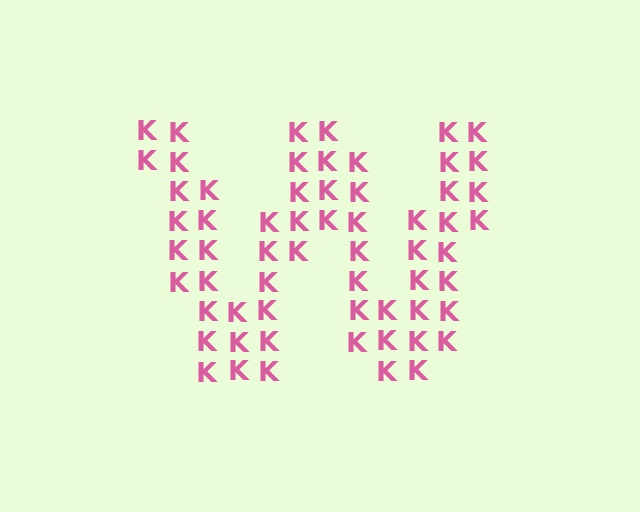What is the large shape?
The large shape is the letter W.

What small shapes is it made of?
It is made of small letter K's.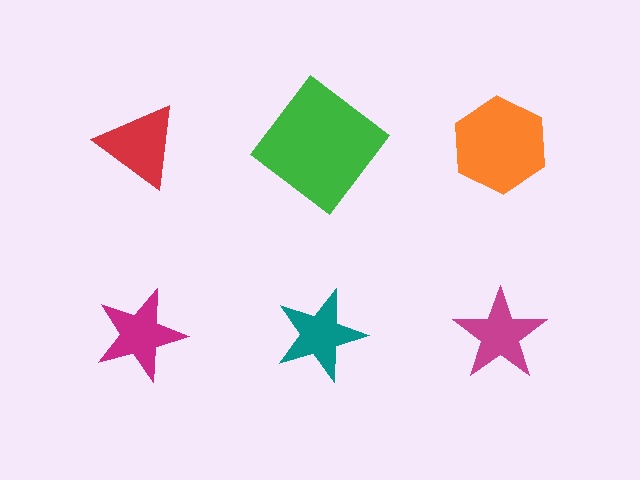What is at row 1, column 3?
An orange hexagon.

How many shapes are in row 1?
3 shapes.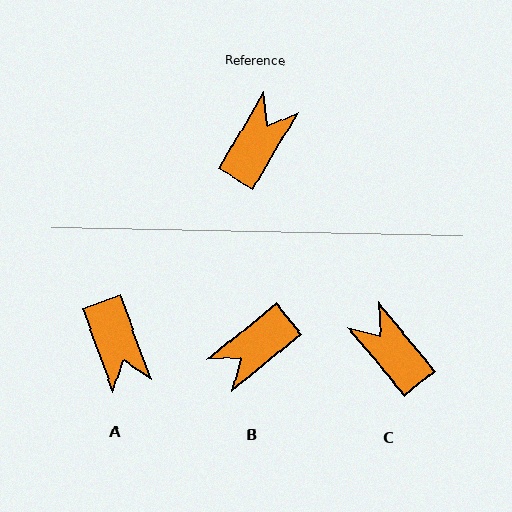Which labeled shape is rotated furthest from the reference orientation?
B, about 160 degrees away.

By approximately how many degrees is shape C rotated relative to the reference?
Approximately 71 degrees counter-clockwise.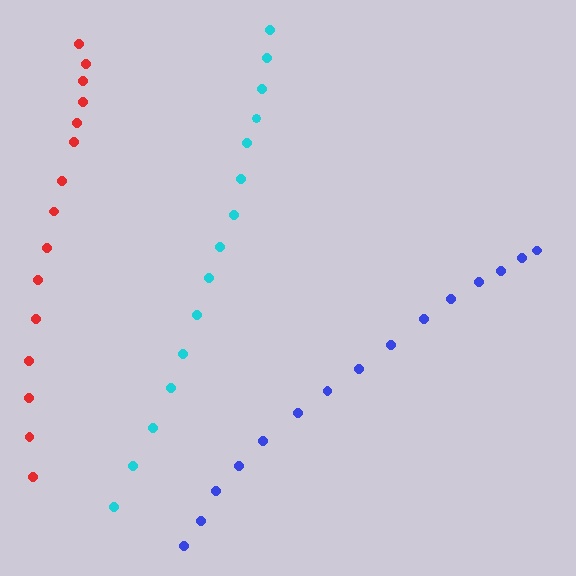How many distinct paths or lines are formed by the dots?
There are 3 distinct paths.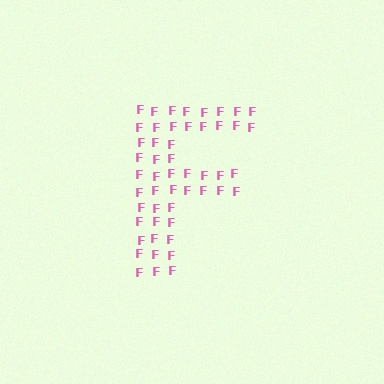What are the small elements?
The small elements are letter F's.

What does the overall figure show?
The overall figure shows the letter F.